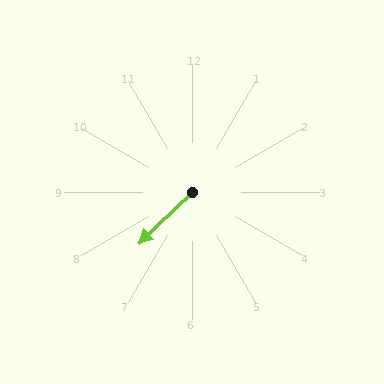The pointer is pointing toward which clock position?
Roughly 8 o'clock.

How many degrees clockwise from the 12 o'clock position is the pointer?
Approximately 226 degrees.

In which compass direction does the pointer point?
Southwest.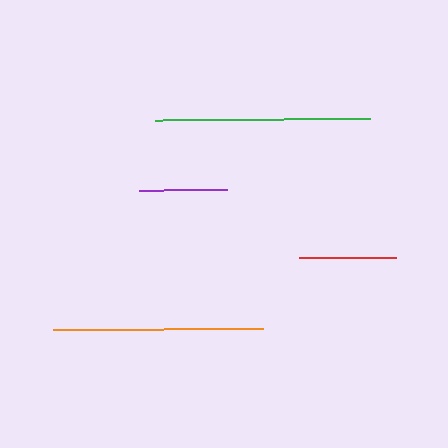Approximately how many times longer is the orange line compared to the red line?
The orange line is approximately 2.2 times the length of the red line.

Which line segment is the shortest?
The purple line is the shortest at approximately 88 pixels.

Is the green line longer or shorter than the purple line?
The green line is longer than the purple line.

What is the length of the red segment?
The red segment is approximately 97 pixels long.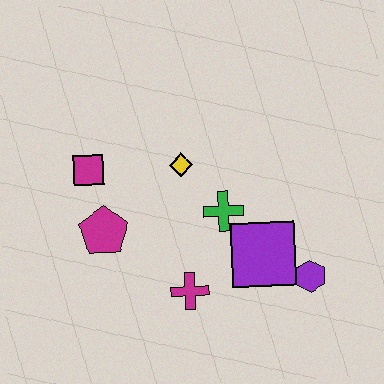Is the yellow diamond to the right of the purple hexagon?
No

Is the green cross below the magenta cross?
No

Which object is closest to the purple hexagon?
The purple square is closest to the purple hexagon.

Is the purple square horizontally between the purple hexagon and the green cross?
Yes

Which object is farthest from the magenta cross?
The magenta square is farthest from the magenta cross.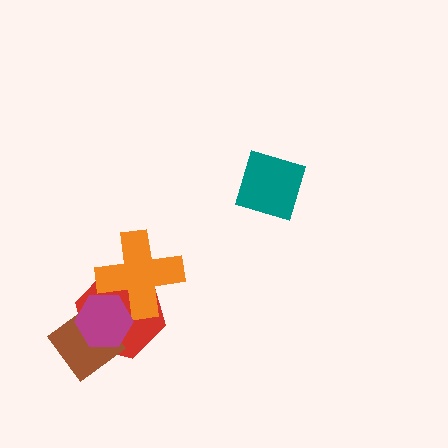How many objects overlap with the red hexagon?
3 objects overlap with the red hexagon.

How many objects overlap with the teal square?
0 objects overlap with the teal square.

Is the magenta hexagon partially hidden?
No, no other shape covers it.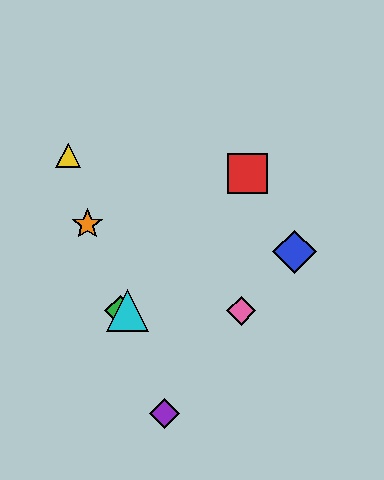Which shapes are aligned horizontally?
The green diamond, the cyan triangle, the pink diamond are aligned horizontally.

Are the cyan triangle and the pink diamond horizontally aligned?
Yes, both are at y≈311.